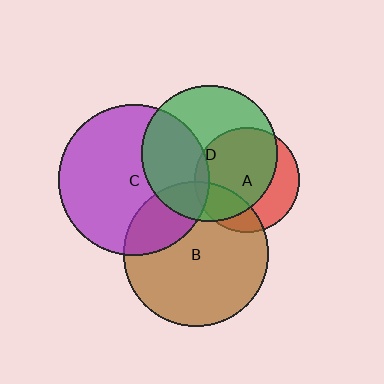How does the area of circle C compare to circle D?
Approximately 1.2 times.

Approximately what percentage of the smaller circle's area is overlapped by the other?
Approximately 25%.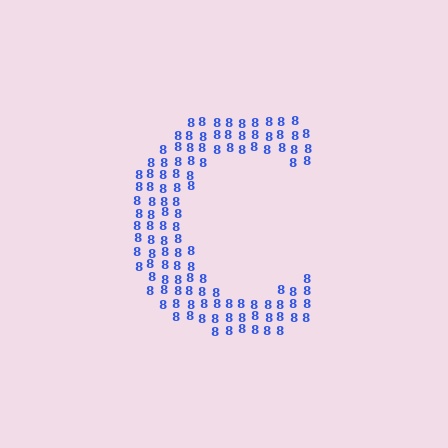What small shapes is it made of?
It is made of small digit 8's.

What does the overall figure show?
The overall figure shows the letter C.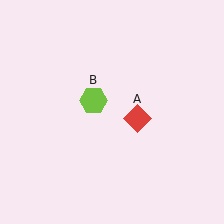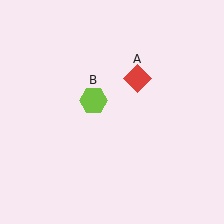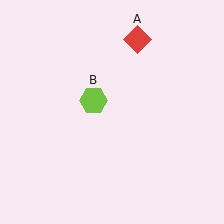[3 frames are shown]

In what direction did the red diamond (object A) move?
The red diamond (object A) moved up.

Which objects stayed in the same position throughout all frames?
Lime hexagon (object B) remained stationary.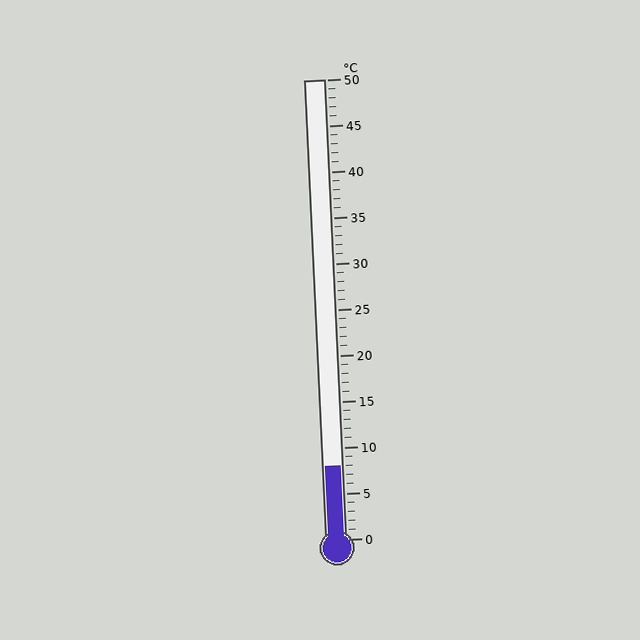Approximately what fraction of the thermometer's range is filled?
The thermometer is filled to approximately 15% of its range.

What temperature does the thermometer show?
The thermometer shows approximately 8°C.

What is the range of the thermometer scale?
The thermometer scale ranges from 0°C to 50°C.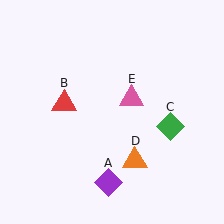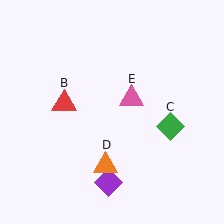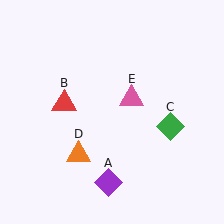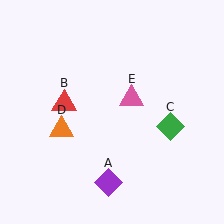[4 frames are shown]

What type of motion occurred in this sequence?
The orange triangle (object D) rotated clockwise around the center of the scene.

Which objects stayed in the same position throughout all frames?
Purple diamond (object A) and red triangle (object B) and green diamond (object C) and pink triangle (object E) remained stationary.